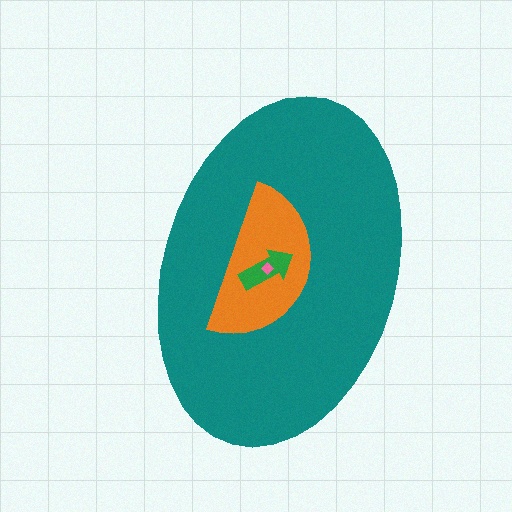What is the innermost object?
The pink diamond.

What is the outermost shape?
The teal ellipse.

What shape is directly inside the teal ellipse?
The orange semicircle.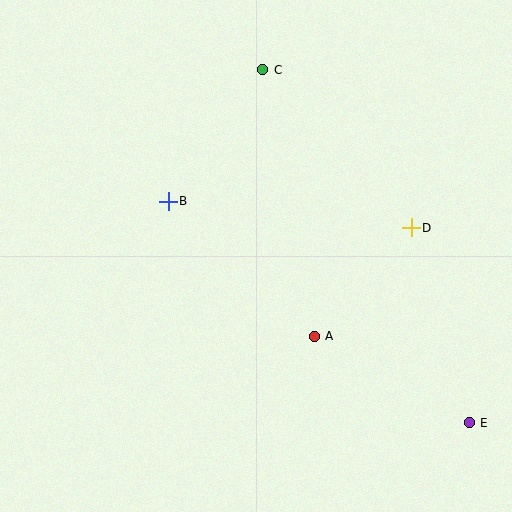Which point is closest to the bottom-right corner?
Point E is closest to the bottom-right corner.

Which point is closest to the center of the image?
Point A at (314, 336) is closest to the center.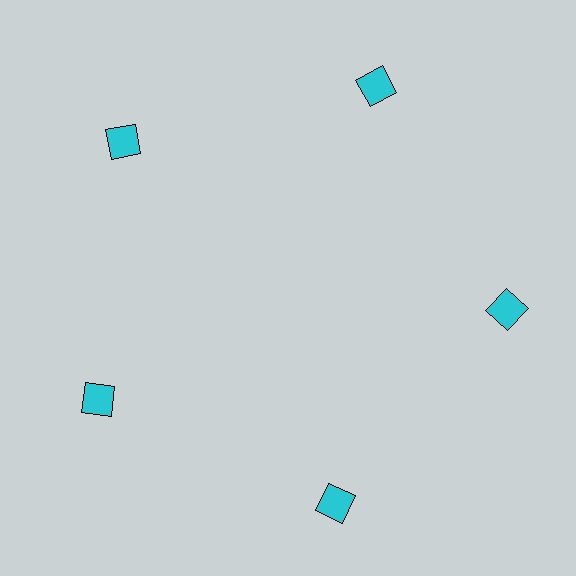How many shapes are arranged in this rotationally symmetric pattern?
There are 5 shapes, arranged in 5 groups of 1.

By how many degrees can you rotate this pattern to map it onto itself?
The pattern maps onto itself every 72 degrees of rotation.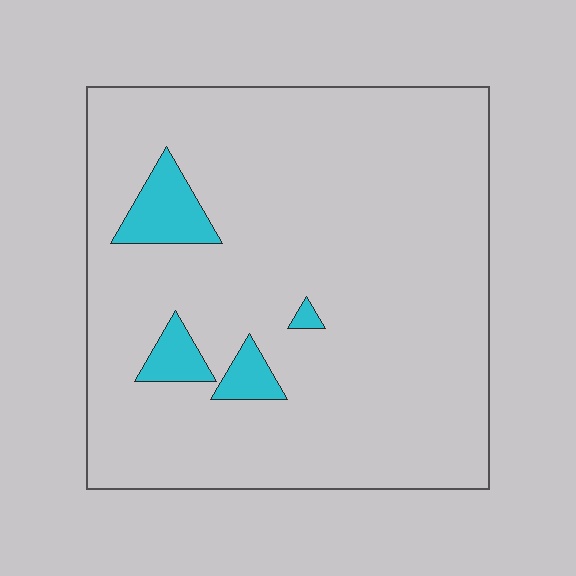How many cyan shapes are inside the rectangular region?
4.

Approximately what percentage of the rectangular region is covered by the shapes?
Approximately 5%.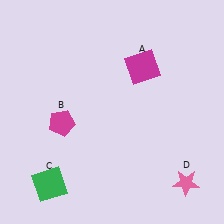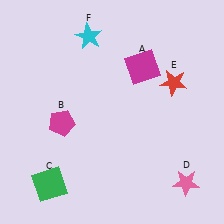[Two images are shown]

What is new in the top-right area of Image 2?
A red star (E) was added in the top-right area of Image 2.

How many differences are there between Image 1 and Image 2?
There are 2 differences between the two images.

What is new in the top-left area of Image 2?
A cyan star (F) was added in the top-left area of Image 2.